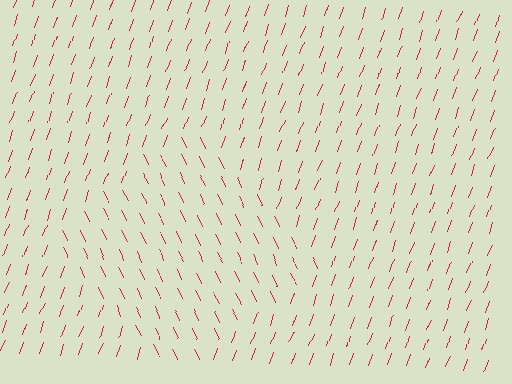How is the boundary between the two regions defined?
The boundary is defined purely by a change in line orientation (approximately 45 degrees difference). All lines are the same color and thickness.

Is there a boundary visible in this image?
Yes, there is a texture boundary formed by a change in line orientation.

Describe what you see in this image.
The image is filled with small red line segments. A diamond region in the image has lines oriented differently from the surrounding lines, creating a visible texture boundary.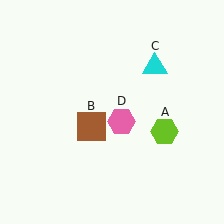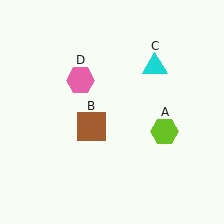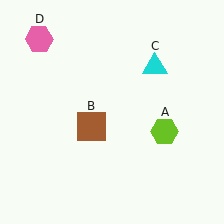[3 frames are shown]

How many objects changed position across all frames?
1 object changed position: pink hexagon (object D).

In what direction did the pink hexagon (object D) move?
The pink hexagon (object D) moved up and to the left.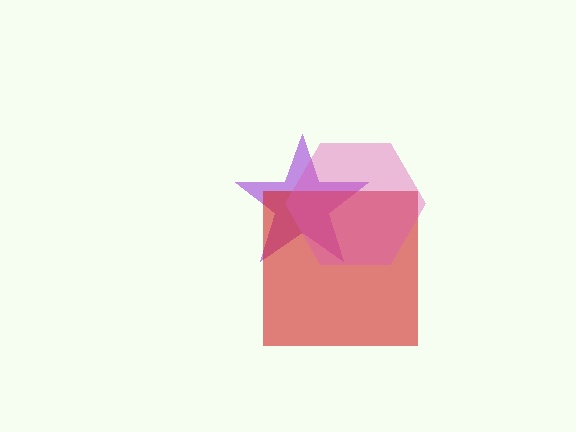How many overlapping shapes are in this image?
There are 3 overlapping shapes in the image.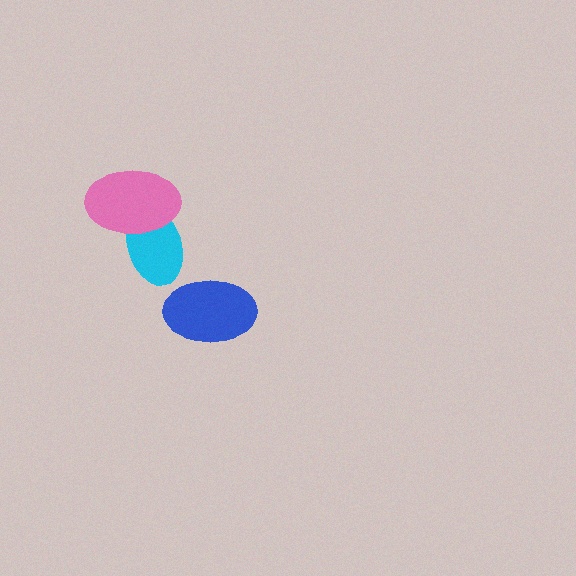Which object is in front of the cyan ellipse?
The pink ellipse is in front of the cyan ellipse.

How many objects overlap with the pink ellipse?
1 object overlaps with the pink ellipse.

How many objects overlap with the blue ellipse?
0 objects overlap with the blue ellipse.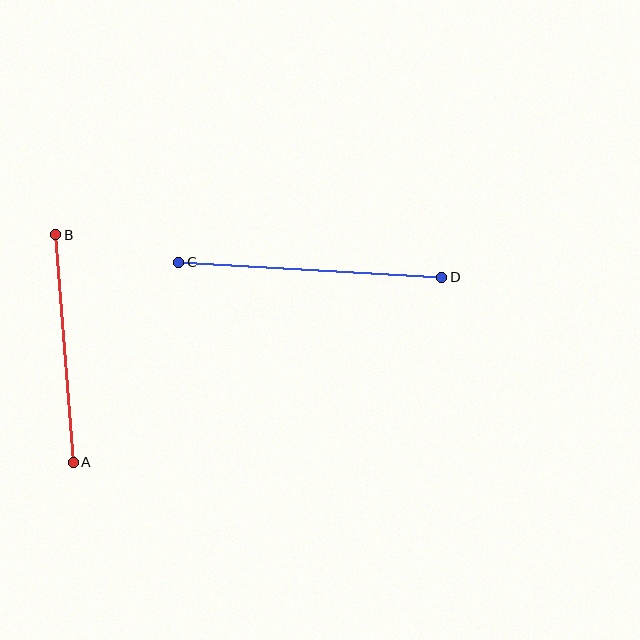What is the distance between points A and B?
The distance is approximately 228 pixels.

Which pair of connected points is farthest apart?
Points C and D are farthest apart.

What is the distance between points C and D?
The distance is approximately 263 pixels.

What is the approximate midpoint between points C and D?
The midpoint is at approximately (310, 270) pixels.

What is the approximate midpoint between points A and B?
The midpoint is at approximately (64, 349) pixels.